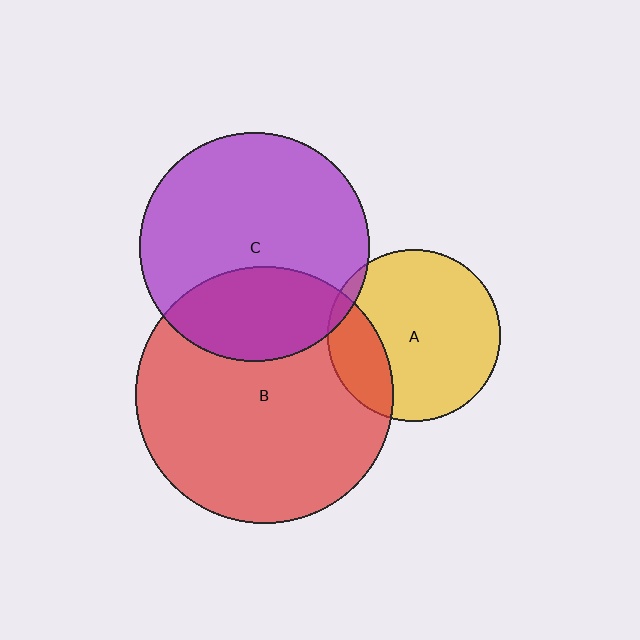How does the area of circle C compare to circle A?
Approximately 1.8 times.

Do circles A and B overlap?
Yes.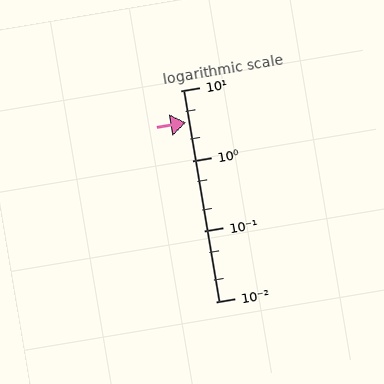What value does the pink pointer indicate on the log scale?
The pointer indicates approximately 3.5.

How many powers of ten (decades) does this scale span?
The scale spans 3 decades, from 0.01 to 10.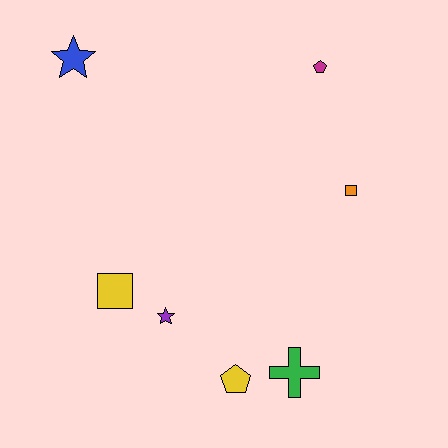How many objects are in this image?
There are 7 objects.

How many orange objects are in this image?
There is 1 orange object.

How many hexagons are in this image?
There are no hexagons.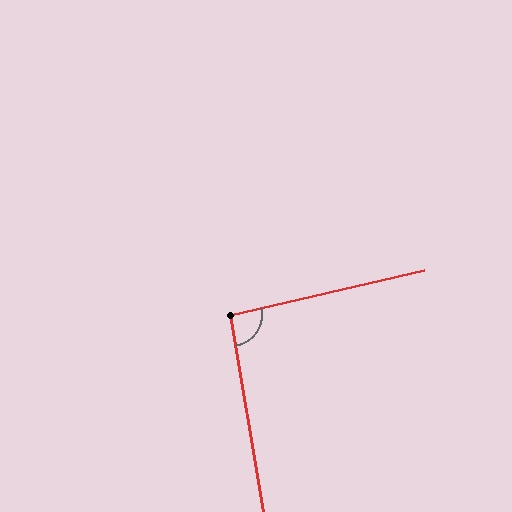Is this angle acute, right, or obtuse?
It is approximately a right angle.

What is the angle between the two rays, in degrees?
Approximately 94 degrees.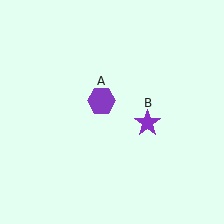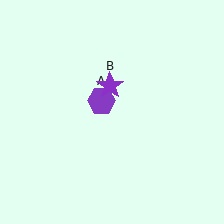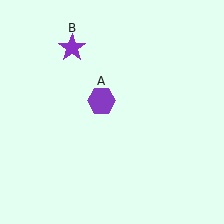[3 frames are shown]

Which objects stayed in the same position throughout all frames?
Purple hexagon (object A) remained stationary.